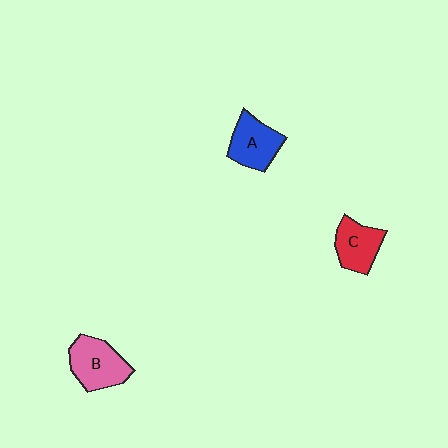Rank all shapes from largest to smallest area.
From largest to smallest: B (pink), A (blue), C (red).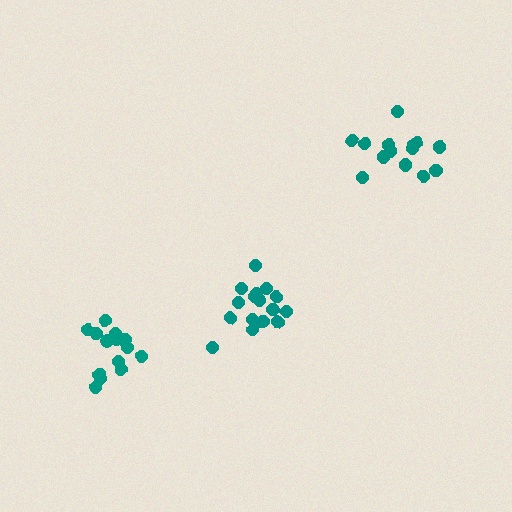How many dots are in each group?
Group 1: 14 dots, Group 2: 17 dots, Group 3: 15 dots (46 total).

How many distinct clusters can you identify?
There are 3 distinct clusters.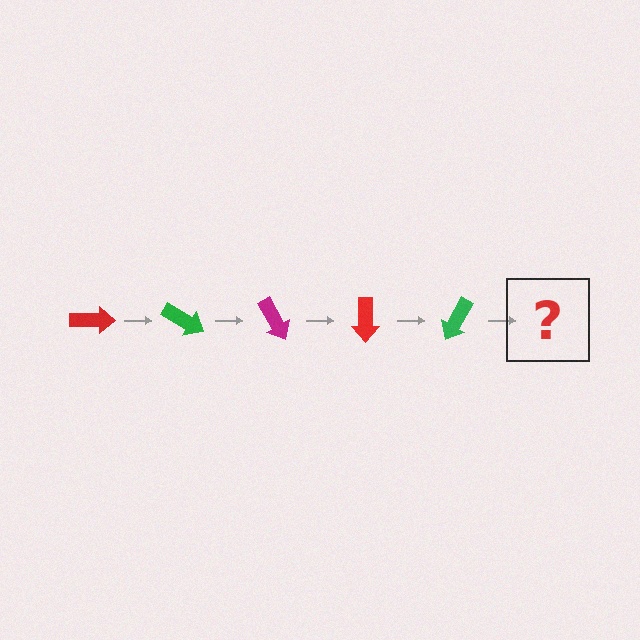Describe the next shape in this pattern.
It should be a magenta arrow, rotated 150 degrees from the start.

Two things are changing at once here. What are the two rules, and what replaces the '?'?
The two rules are that it rotates 30 degrees each step and the color cycles through red, green, and magenta. The '?' should be a magenta arrow, rotated 150 degrees from the start.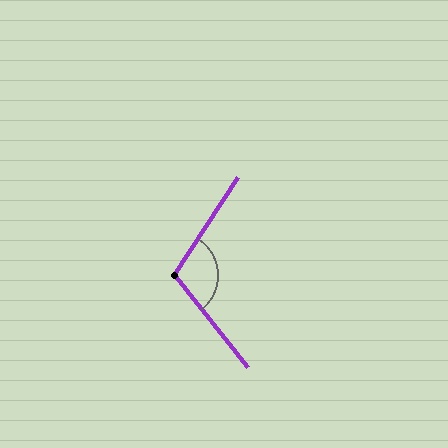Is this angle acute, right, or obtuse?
It is obtuse.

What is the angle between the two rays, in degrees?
Approximately 108 degrees.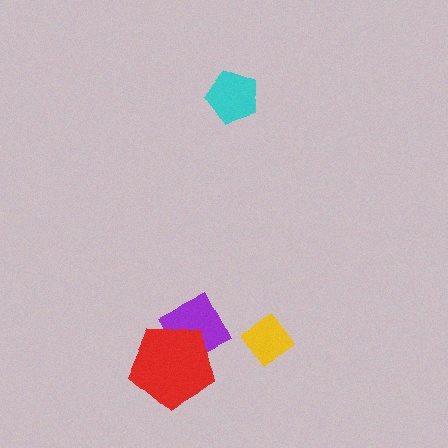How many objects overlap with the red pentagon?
1 object overlaps with the red pentagon.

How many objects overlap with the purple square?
1 object overlaps with the purple square.